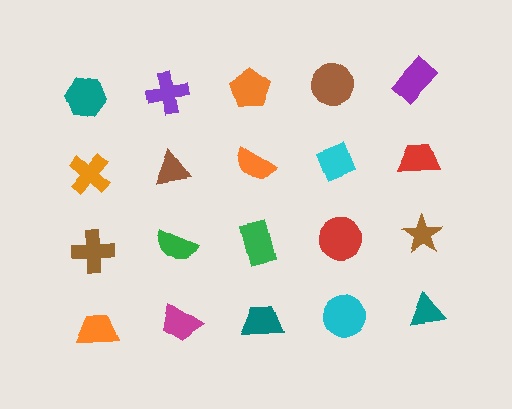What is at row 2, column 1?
An orange cross.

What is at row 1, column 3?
An orange pentagon.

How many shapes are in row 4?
5 shapes.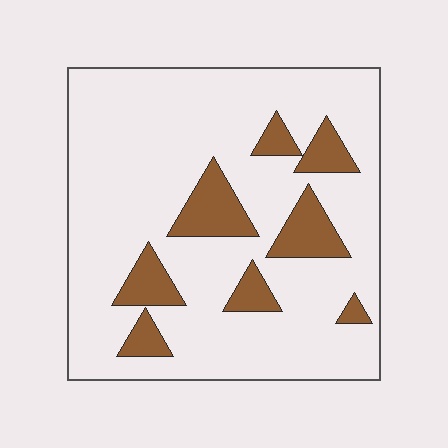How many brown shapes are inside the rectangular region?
8.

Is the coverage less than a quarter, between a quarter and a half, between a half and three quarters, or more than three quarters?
Less than a quarter.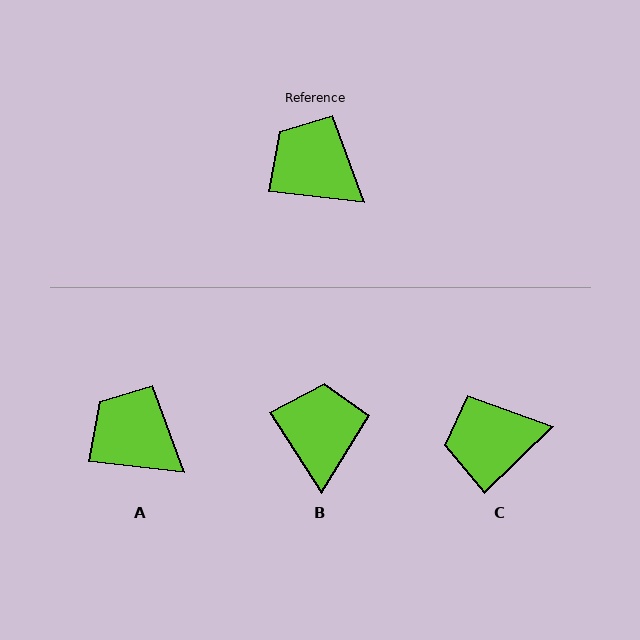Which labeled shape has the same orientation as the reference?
A.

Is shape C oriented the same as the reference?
No, it is off by about 50 degrees.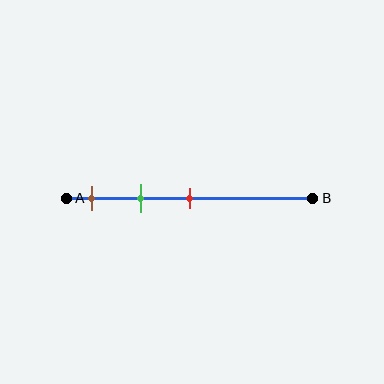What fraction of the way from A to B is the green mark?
The green mark is approximately 30% (0.3) of the way from A to B.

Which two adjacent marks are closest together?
The brown and green marks are the closest adjacent pair.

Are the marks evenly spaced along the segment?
Yes, the marks are approximately evenly spaced.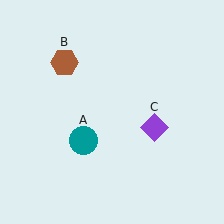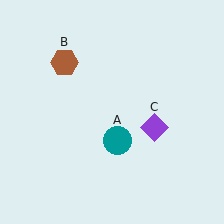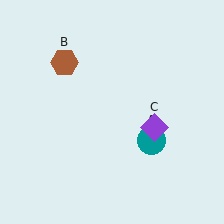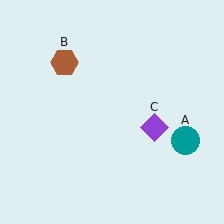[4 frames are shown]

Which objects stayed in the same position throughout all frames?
Brown hexagon (object B) and purple diamond (object C) remained stationary.